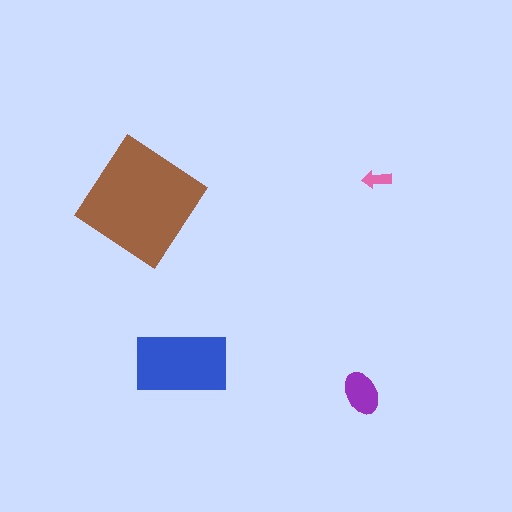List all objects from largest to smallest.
The brown diamond, the blue rectangle, the purple ellipse, the pink arrow.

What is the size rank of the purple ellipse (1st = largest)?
3rd.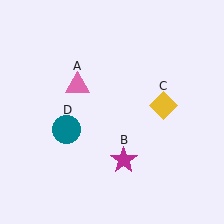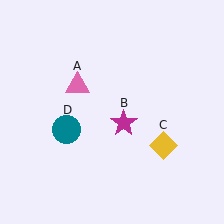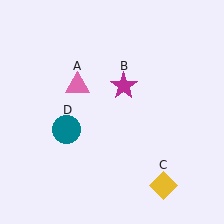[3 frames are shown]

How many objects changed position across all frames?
2 objects changed position: magenta star (object B), yellow diamond (object C).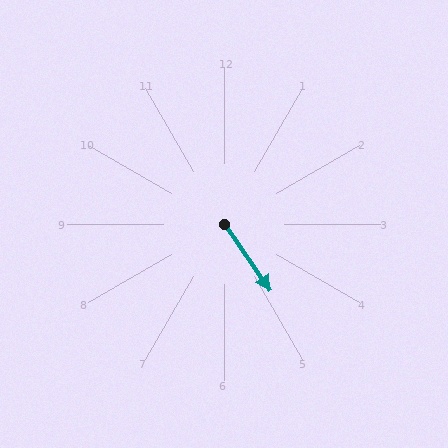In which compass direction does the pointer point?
Southeast.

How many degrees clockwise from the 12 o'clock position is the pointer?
Approximately 145 degrees.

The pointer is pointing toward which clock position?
Roughly 5 o'clock.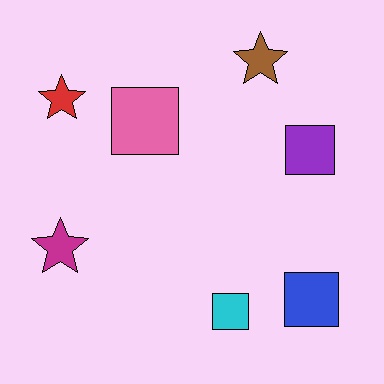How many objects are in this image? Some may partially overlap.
There are 7 objects.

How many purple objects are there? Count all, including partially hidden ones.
There is 1 purple object.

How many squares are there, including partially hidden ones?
There are 4 squares.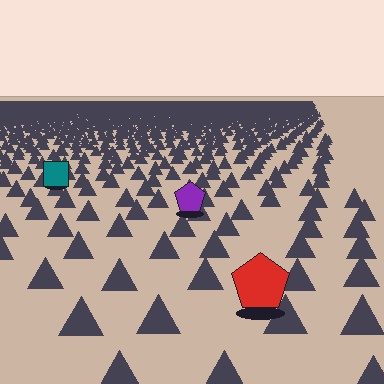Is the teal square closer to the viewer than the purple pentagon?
No. The purple pentagon is closer — you can tell from the texture gradient: the ground texture is coarser near it.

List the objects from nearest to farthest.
From nearest to farthest: the red pentagon, the purple pentagon, the teal square.